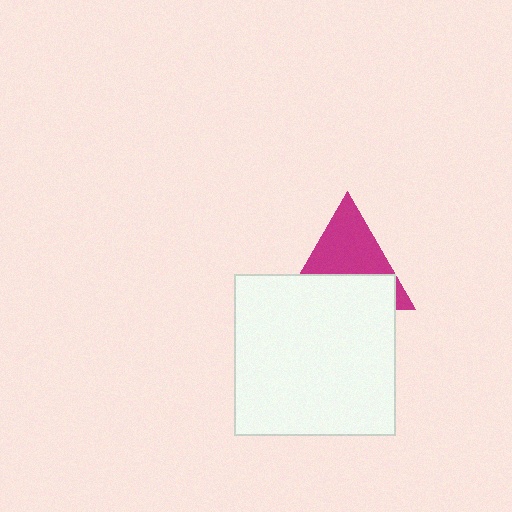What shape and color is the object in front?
The object in front is a white square.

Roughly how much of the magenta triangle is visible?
About half of it is visible (roughly 53%).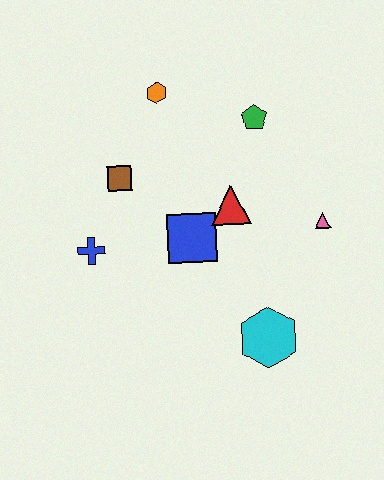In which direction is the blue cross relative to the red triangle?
The blue cross is to the left of the red triangle.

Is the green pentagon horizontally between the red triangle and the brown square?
No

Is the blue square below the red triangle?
Yes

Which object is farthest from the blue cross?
The pink triangle is farthest from the blue cross.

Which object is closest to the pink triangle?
The red triangle is closest to the pink triangle.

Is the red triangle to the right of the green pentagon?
No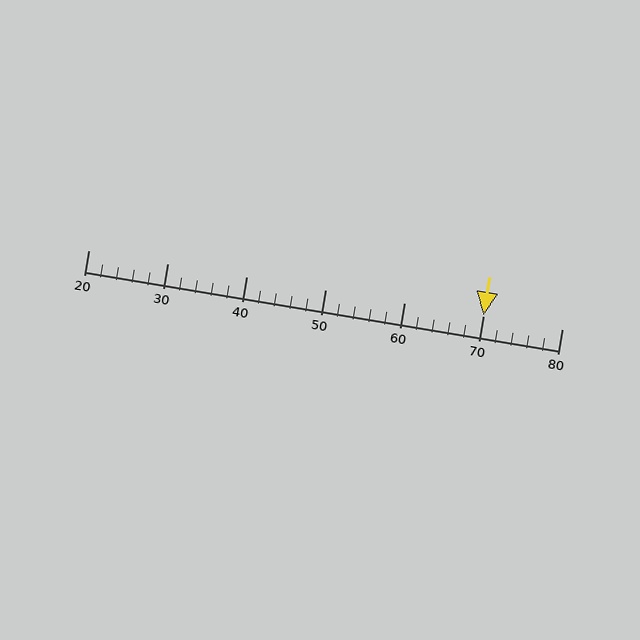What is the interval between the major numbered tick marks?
The major tick marks are spaced 10 units apart.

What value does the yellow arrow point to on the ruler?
The yellow arrow points to approximately 70.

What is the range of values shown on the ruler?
The ruler shows values from 20 to 80.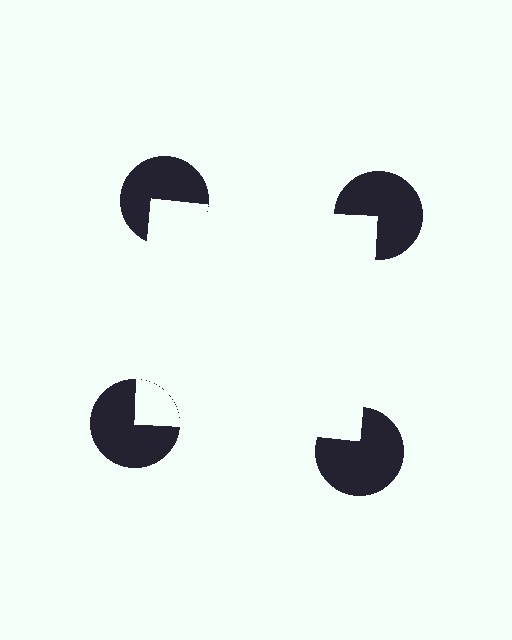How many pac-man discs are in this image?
There are 4 — one at each vertex of the illusory square.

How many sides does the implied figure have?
4 sides.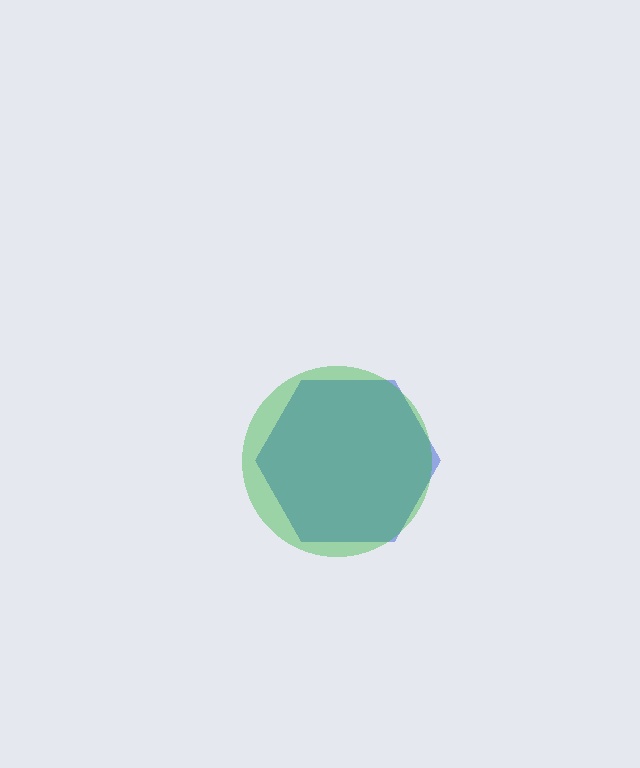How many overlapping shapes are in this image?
There are 2 overlapping shapes in the image.